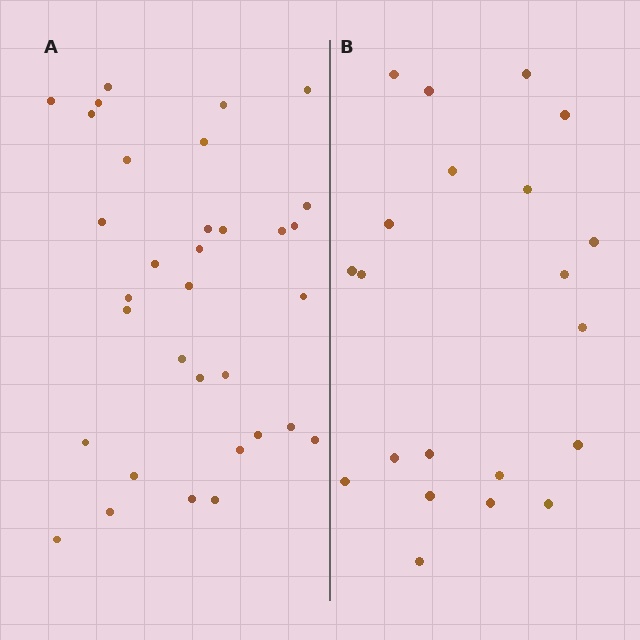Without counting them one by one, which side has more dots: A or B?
Region A (the left region) has more dots.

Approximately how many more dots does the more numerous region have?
Region A has roughly 12 or so more dots than region B.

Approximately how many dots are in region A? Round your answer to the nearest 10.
About 30 dots. (The exact count is 33, which rounds to 30.)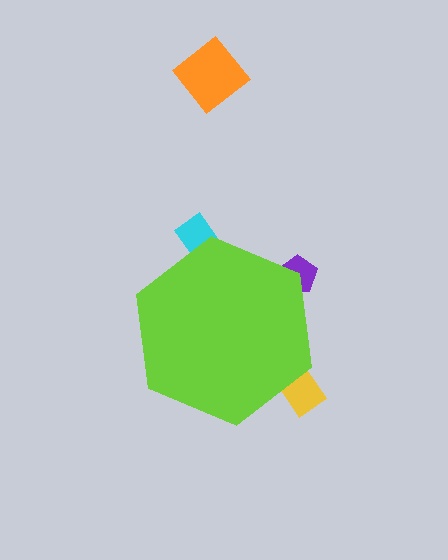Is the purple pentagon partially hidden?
Yes, the purple pentagon is partially hidden behind the lime hexagon.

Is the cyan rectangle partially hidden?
Yes, the cyan rectangle is partially hidden behind the lime hexagon.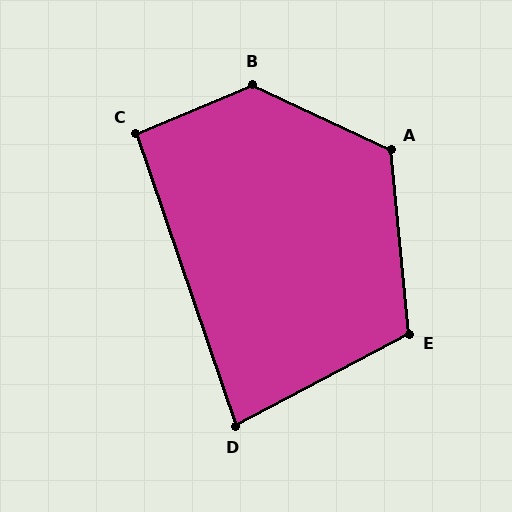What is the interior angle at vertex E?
Approximately 112 degrees (obtuse).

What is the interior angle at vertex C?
Approximately 94 degrees (approximately right).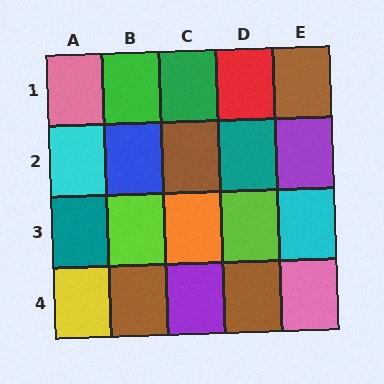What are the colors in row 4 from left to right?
Yellow, brown, purple, brown, pink.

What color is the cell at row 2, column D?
Teal.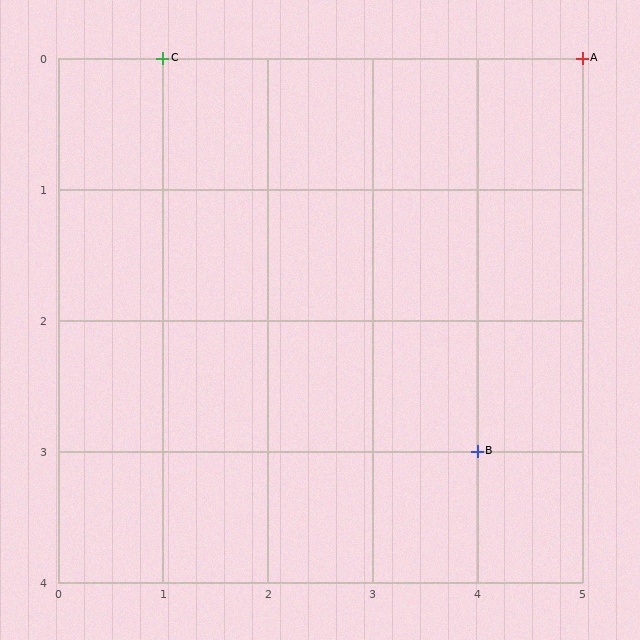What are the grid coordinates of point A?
Point A is at grid coordinates (5, 0).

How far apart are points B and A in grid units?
Points B and A are 1 column and 3 rows apart (about 3.2 grid units diagonally).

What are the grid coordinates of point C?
Point C is at grid coordinates (1, 0).